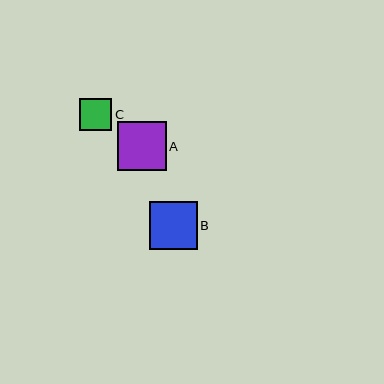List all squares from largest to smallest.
From largest to smallest: A, B, C.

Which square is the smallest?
Square C is the smallest with a size of approximately 33 pixels.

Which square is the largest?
Square A is the largest with a size of approximately 49 pixels.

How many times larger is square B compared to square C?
Square B is approximately 1.5 times the size of square C.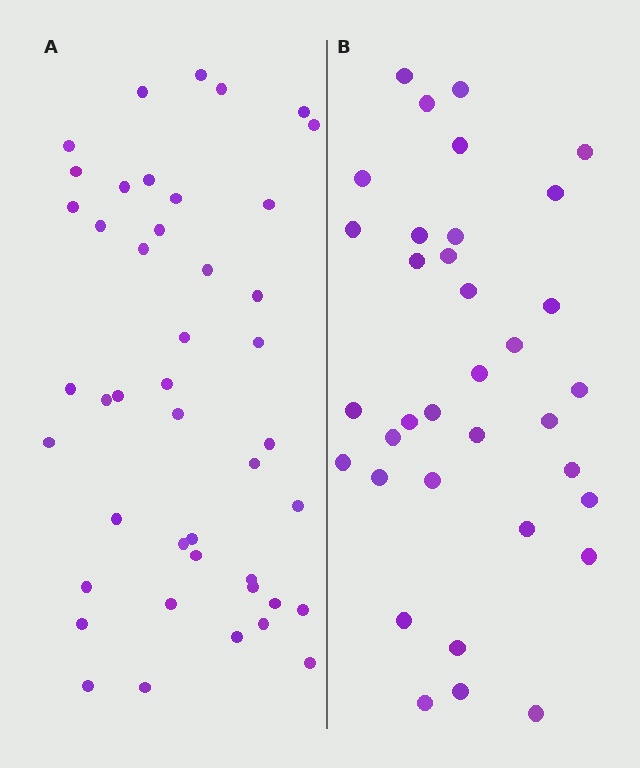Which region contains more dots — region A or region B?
Region A (the left region) has more dots.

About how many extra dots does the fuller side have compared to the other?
Region A has roughly 8 or so more dots than region B.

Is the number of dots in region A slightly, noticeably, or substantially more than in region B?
Region A has noticeably more, but not dramatically so. The ratio is roughly 1.3 to 1.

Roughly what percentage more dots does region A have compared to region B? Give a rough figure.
About 25% more.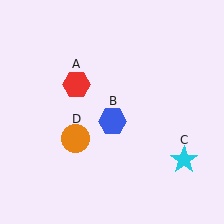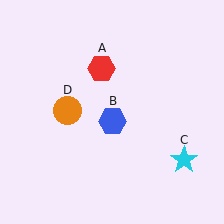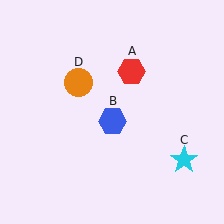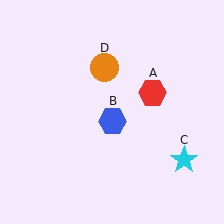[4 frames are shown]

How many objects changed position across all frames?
2 objects changed position: red hexagon (object A), orange circle (object D).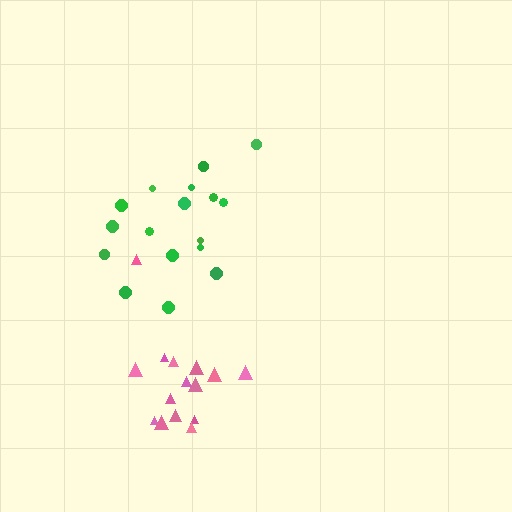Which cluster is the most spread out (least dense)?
Green.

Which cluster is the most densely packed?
Pink.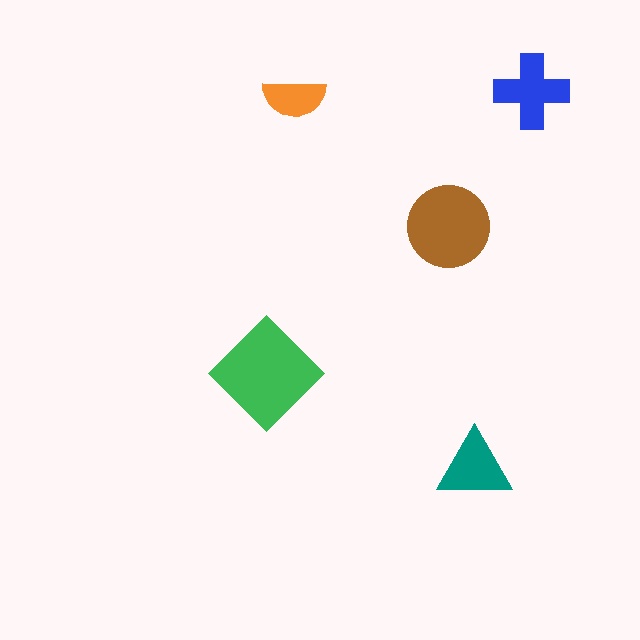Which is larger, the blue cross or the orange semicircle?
The blue cross.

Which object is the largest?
The green diamond.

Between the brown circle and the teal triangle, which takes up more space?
The brown circle.